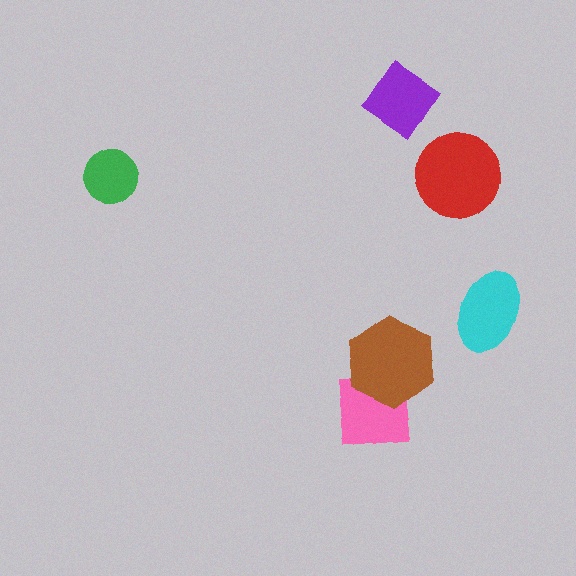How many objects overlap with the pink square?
1 object overlaps with the pink square.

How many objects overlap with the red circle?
0 objects overlap with the red circle.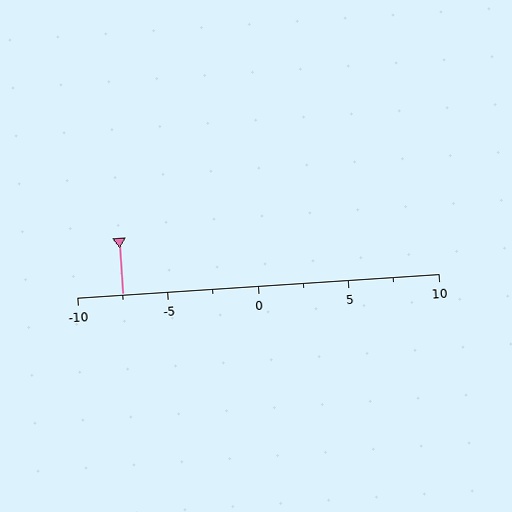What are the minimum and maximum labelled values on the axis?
The axis runs from -10 to 10.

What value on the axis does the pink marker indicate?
The marker indicates approximately -7.5.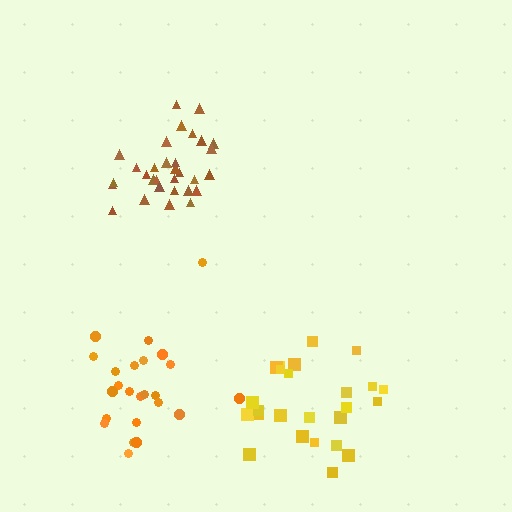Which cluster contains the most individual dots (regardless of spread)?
Brown (31).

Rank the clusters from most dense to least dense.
brown, yellow, orange.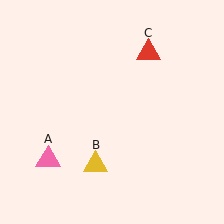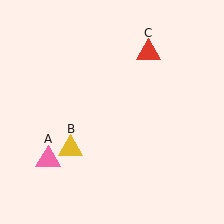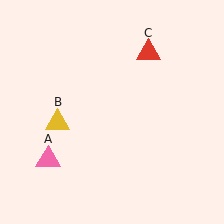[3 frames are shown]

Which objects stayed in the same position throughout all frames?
Pink triangle (object A) and red triangle (object C) remained stationary.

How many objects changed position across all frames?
1 object changed position: yellow triangle (object B).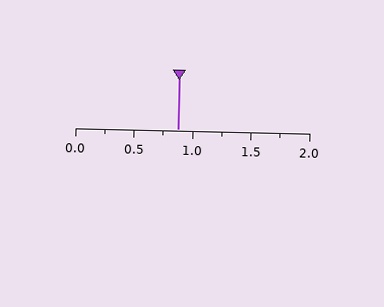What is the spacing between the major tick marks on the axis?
The major ticks are spaced 0.5 apart.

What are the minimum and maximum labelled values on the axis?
The axis runs from 0.0 to 2.0.